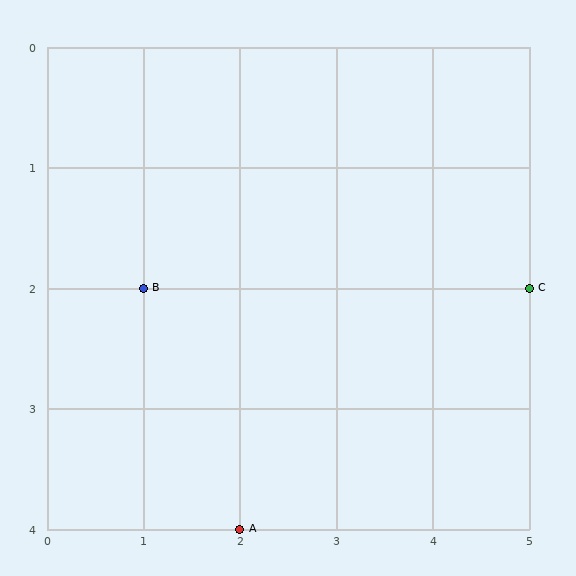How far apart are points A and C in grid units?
Points A and C are 3 columns and 2 rows apart (about 3.6 grid units diagonally).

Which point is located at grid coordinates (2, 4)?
Point A is at (2, 4).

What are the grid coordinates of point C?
Point C is at grid coordinates (5, 2).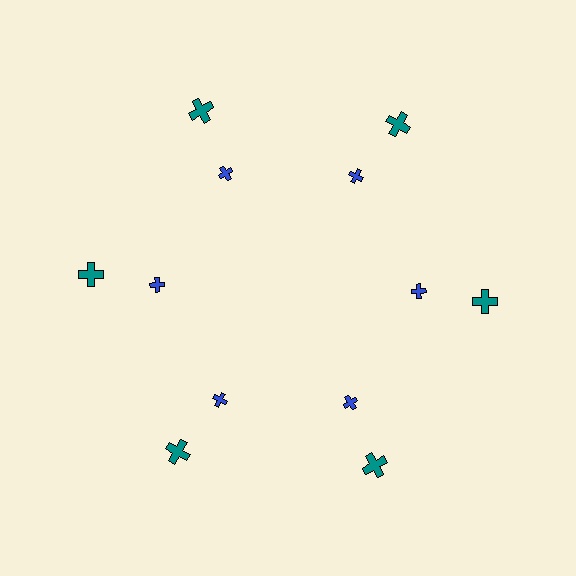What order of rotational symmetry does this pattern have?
This pattern has 6-fold rotational symmetry.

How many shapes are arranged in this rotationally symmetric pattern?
There are 12 shapes, arranged in 6 groups of 2.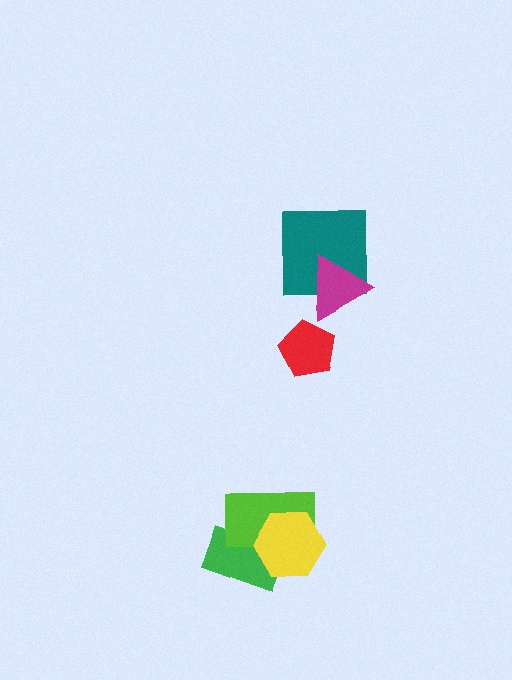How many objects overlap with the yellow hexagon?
2 objects overlap with the yellow hexagon.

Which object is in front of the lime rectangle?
The yellow hexagon is in front of the lime rectangle.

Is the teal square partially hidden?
Yes, it is partially covered by another shape.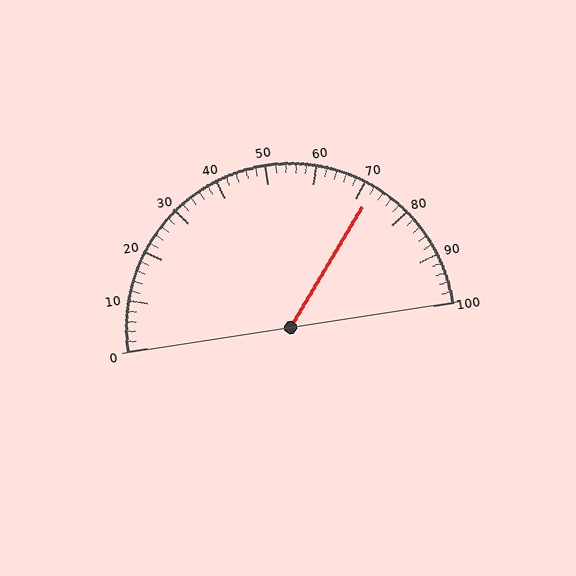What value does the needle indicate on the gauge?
The needle indicates approximately 72.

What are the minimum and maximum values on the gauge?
The gauge ranges from 0 to 100.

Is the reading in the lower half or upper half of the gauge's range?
The reading is in the upper half of the range (0 to 100).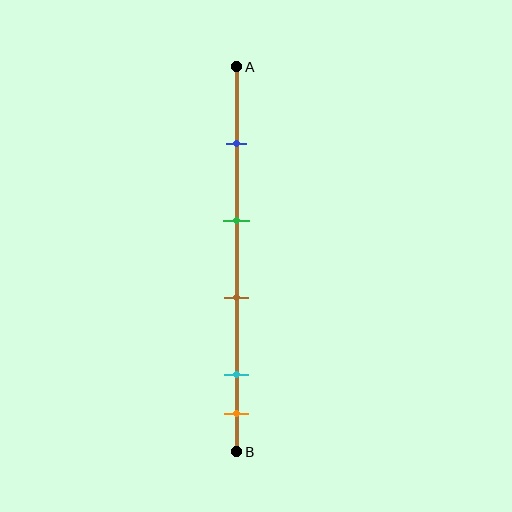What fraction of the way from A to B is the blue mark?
The blue mark is approximately 20% (0.2) of the way from A to B.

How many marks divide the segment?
There are 5 marks dividing the segment.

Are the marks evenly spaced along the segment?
No, the marks are not evenly spaced.